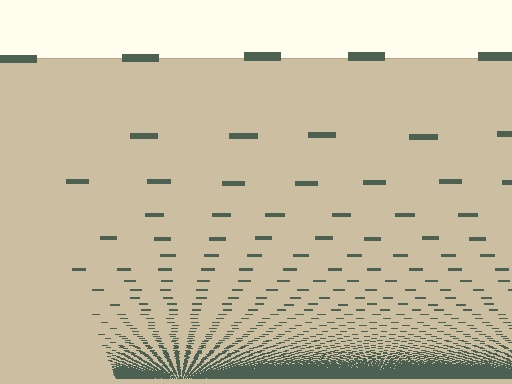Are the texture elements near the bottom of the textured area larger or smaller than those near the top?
Smaller. The gradient is inverted — elements near the bottom are smaller and denser.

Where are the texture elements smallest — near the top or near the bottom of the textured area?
Near the bottom.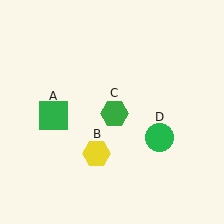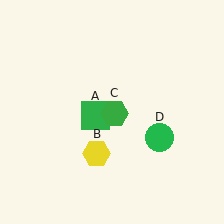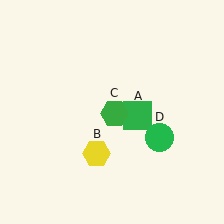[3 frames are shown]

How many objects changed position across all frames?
1 object changed position: green square (object A).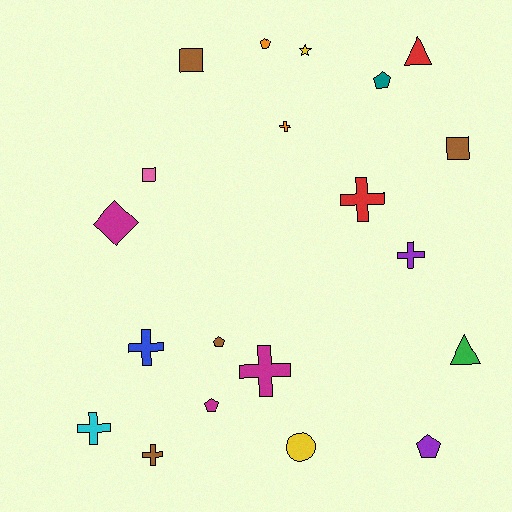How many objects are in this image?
There are 20 objects.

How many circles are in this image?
There is 1 circle.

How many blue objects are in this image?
There is 1 blue object.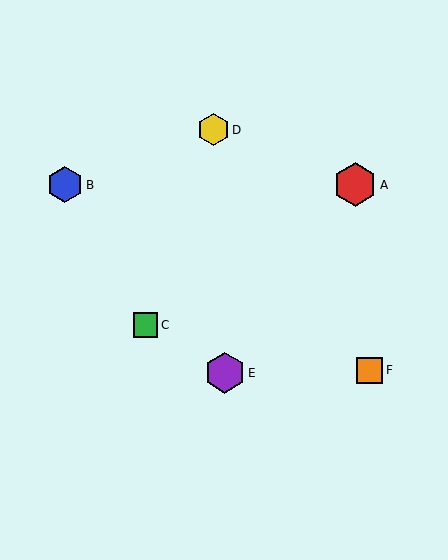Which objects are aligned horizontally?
Objects A, B are aligned horizontally.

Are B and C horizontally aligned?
No, B is at y≈185 and C is at y≈325.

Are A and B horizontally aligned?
Yes, both are at y≈185.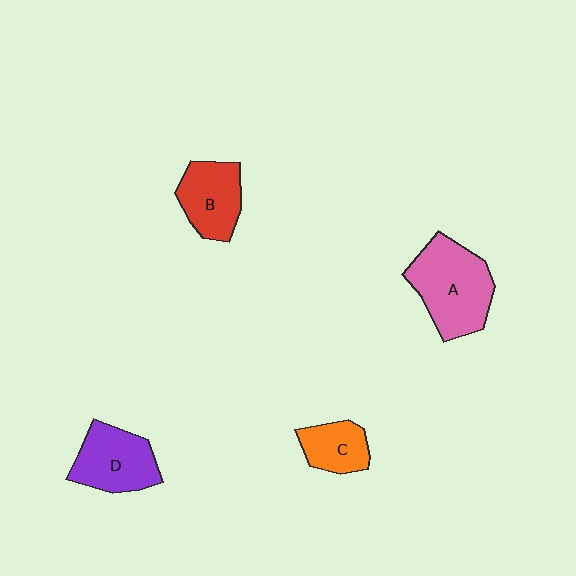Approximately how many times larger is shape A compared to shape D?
Approximately 1.3 times.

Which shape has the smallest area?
Shape C (orange).